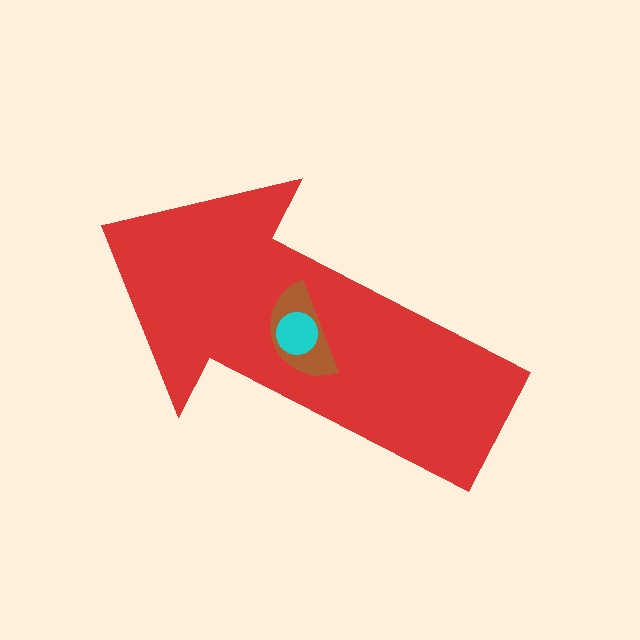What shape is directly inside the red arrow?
The brown semicircle.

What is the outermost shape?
The red arrow.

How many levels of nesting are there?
3.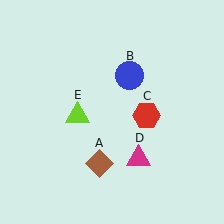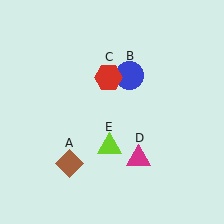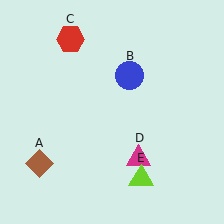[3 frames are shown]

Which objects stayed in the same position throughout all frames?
Blue circle (object B) and magenta triangle (object D) remained stationary.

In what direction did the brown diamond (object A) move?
The brown diamond (object A) moved left.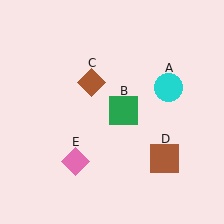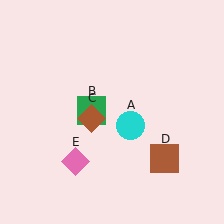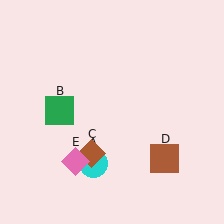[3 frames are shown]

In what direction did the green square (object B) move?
The green square (object B) moved left.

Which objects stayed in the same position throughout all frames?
Brown square (object D) and pink diamond (object E) remained stationary.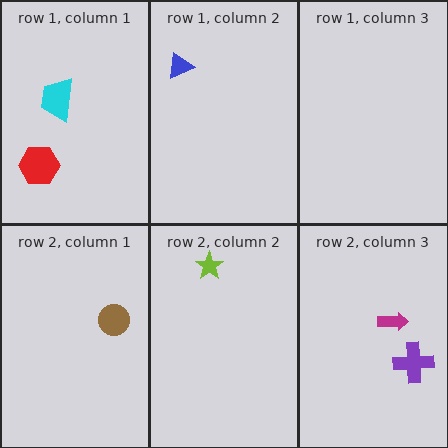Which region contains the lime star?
The row 2, column 2 region.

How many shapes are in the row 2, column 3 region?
2.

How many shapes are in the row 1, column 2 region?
1.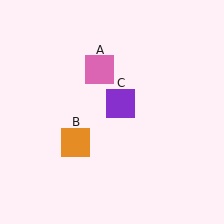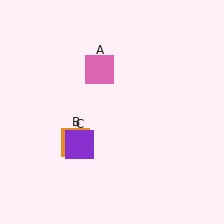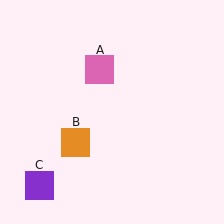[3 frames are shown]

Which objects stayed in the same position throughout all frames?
Pink square (object A) and orange square (object B) remained stationary.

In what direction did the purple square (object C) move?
The purple square (object C) moved down and to the left.